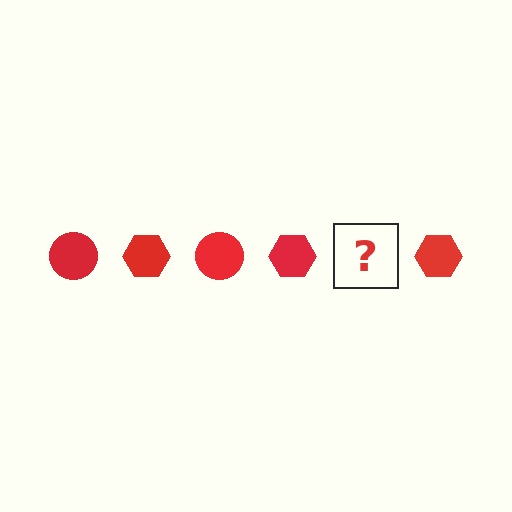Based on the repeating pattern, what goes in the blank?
The blank should be a red circle.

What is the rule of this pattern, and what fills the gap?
The rule is that the pattern cycles through circle, hexagon shapes in red. The gap should be filled with a red circle.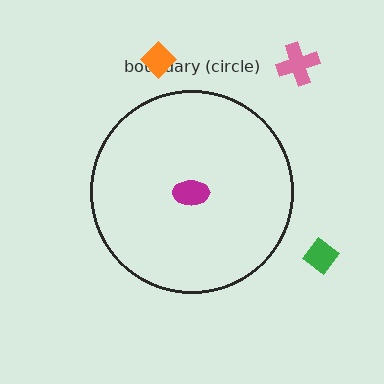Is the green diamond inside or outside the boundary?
Outside.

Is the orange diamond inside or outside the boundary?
Outside.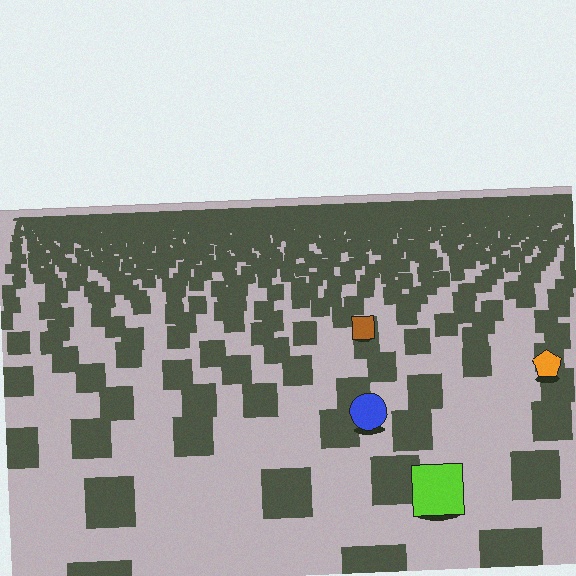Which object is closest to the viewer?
The lime square is closest. The texture marks near it are larger and more spread out.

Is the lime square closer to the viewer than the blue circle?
Yes. The lime square is closer — you can tell from the texture gradient: the ground texture is coarser near it.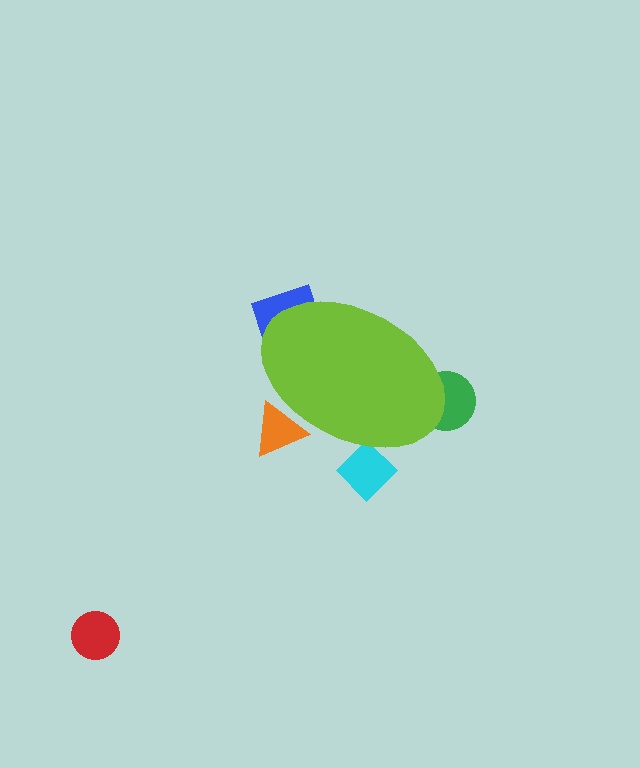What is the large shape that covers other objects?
A lime ellipse.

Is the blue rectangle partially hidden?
Yes, the blue rectangle is partially hidden behind the lime ellipse.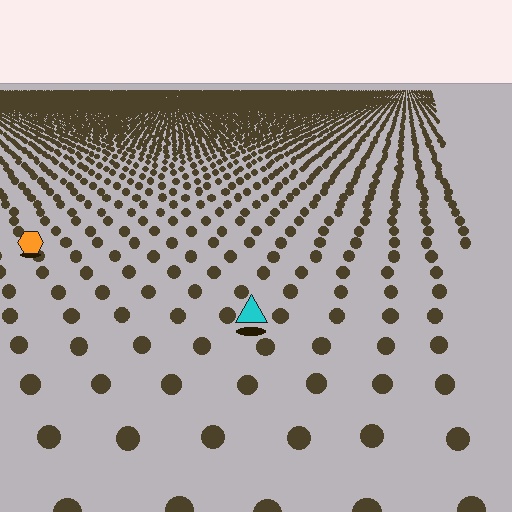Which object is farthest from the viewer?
The orange hexagon is farthest from the viewer. It appears smaller and the ground texture around it is denser.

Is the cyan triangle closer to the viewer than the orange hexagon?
Yes. The cyan triangle is closer — you can tell from the texture gradient: the ground texture is coarser near it.